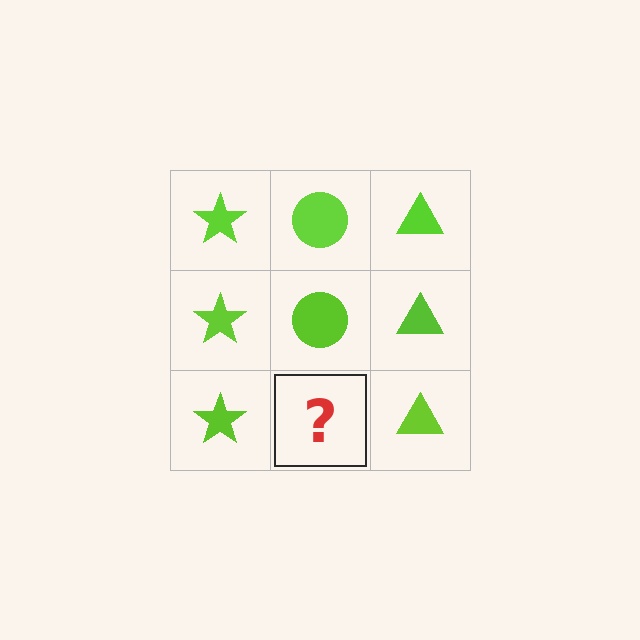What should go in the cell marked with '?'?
The missing cell should contain a lime circle.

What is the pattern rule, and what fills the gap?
The rule is that each column has a consistent shape. The gap should be filled with a lime circle.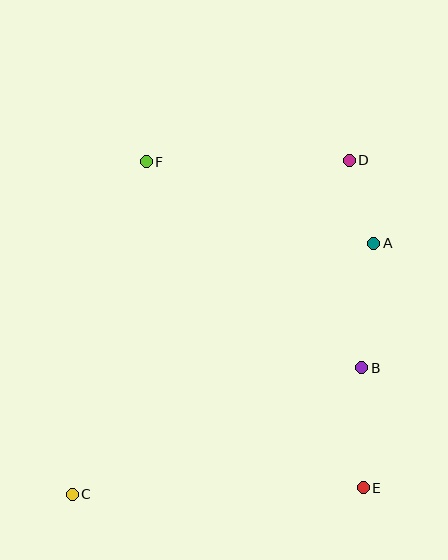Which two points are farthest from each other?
Points C and D are farthest from each other.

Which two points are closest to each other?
Points A and D are closest to each other.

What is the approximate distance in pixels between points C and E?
The distance between C and E is approximately 291 pixels.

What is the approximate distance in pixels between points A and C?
The distance between A and C is approximately 392 pixels.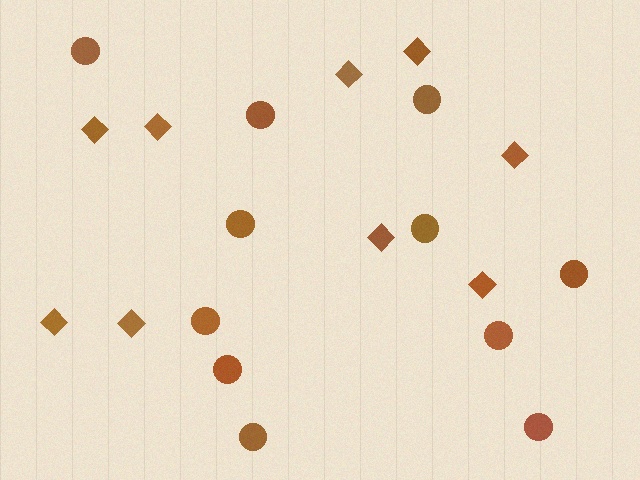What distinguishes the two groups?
There are 2 groups: one group of circles (11) and one group of diamonds (9).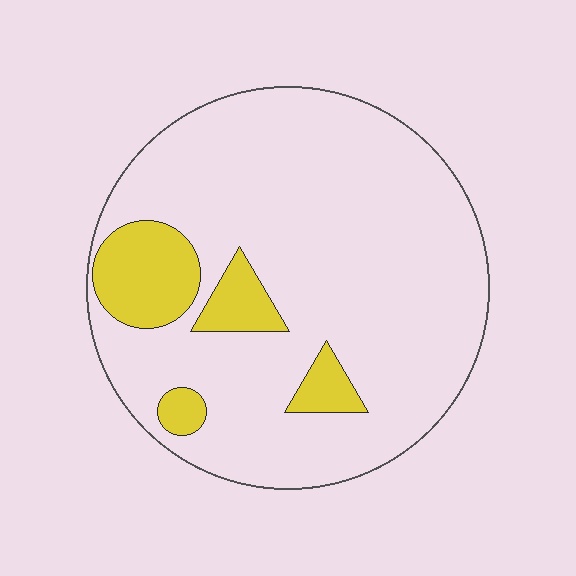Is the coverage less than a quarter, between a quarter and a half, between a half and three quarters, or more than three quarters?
Less than a quarter.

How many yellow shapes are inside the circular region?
4.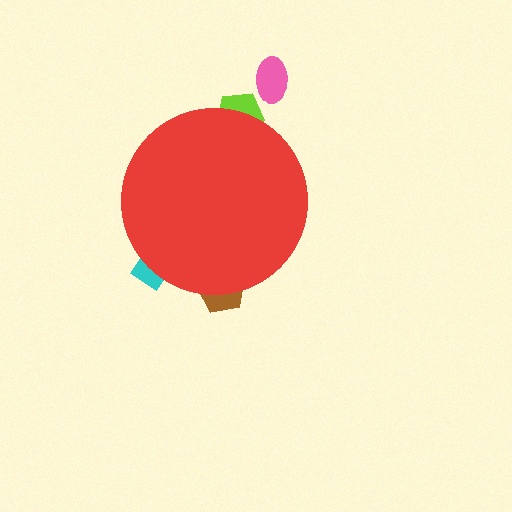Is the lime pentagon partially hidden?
Yes, the lime pentagon is partially hidden behind the red circle.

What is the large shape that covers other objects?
A red circle.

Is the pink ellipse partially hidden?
No, the pink ellipse is fully visible.